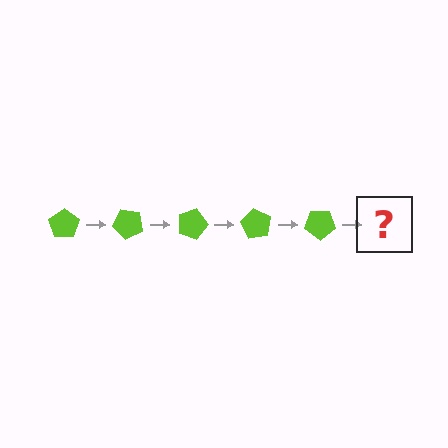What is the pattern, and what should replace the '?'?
The pattern is that the pentagon rotates 45 degrees each step. The '?' should be a lime pentagon rotated 225 degrees.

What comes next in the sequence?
The next element should be a lime pentagon rotated 225 degrees.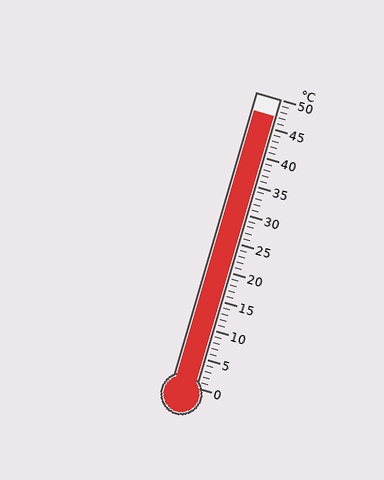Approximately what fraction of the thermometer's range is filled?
The thermometer is filled to approximately 95% of its range.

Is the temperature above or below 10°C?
The temperature is above 10°C.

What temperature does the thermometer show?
The thermometer shows approximately 47°C.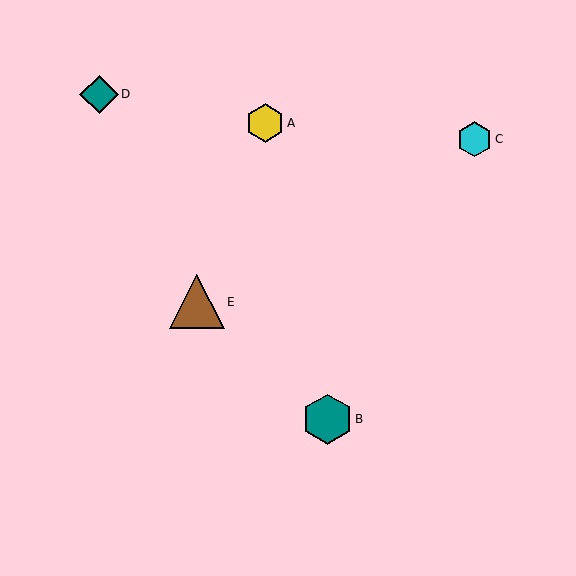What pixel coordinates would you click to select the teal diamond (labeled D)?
Click at (99, 94) to select the teal diamond D.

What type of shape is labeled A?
Shape A is a yellow hexagon.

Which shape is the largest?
The brown triangle (labeled E) is the largest.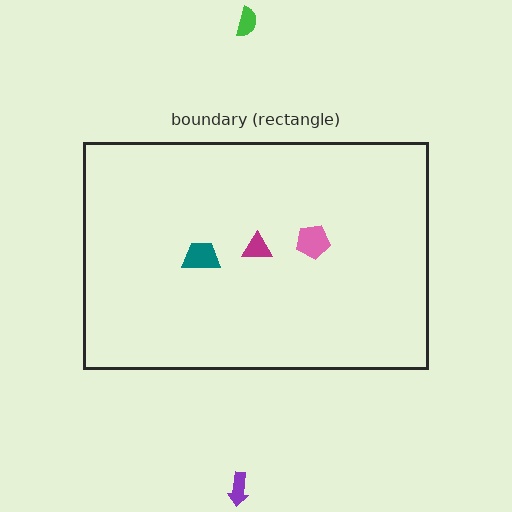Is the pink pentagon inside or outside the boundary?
Inside.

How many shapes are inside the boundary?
3 inside, 2 outside.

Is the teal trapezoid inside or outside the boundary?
Inside.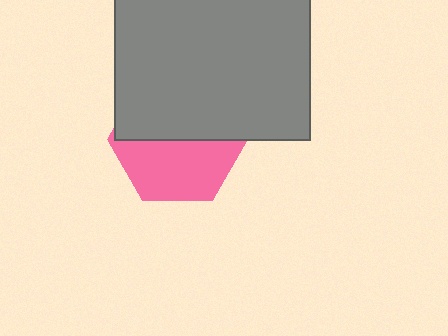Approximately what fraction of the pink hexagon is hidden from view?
Roughly 52% of the pink hexagon is hidden behind the gray square.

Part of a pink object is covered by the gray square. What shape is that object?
It is a hexagon.